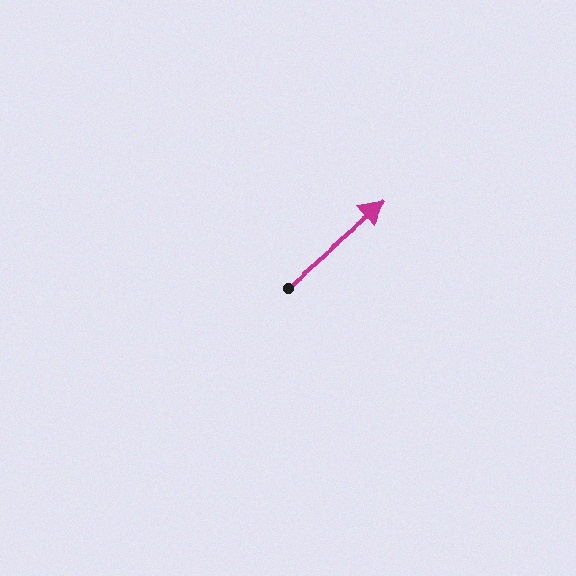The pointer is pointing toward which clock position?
Roughly 2 o'clock.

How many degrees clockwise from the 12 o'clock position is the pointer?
Approximately 49 degrees.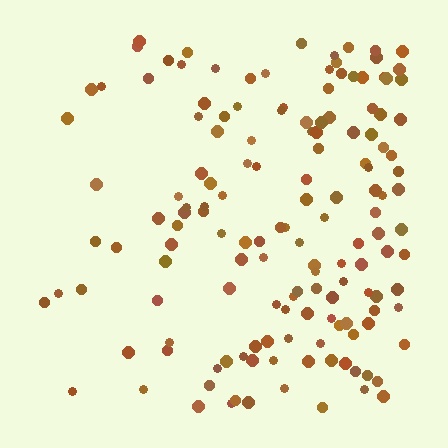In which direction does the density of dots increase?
From left to right, with the right side densest.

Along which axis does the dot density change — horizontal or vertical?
Horizontal.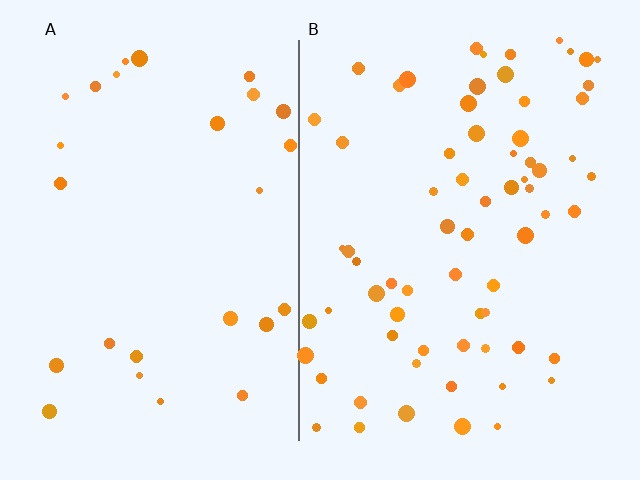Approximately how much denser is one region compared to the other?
Approximately 2.5× — region B over region A.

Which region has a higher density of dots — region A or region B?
B (the right).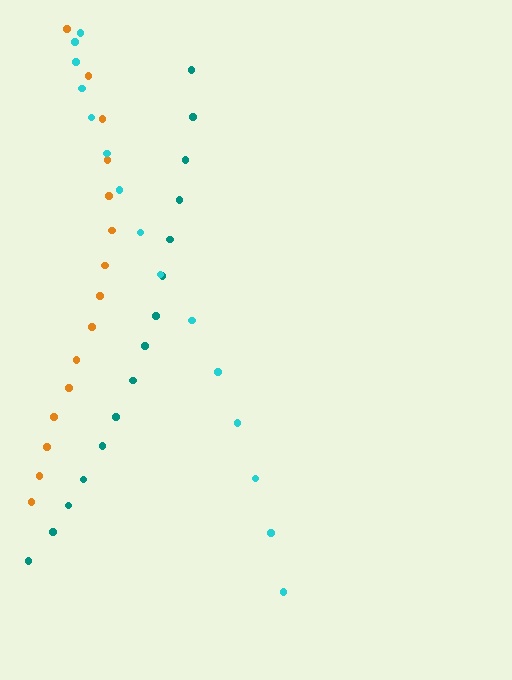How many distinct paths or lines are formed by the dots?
There are 3 distinct paths.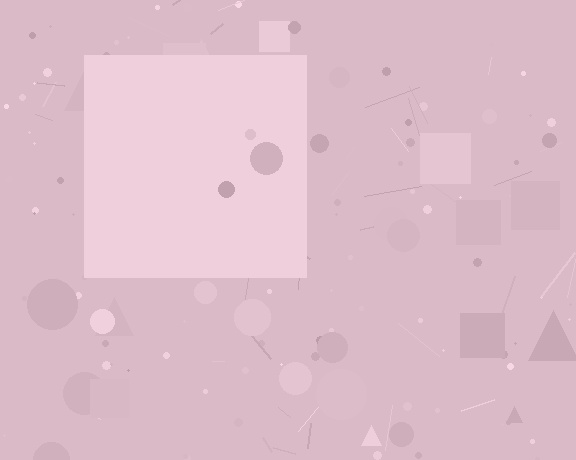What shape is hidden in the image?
A square is hidden in the image.